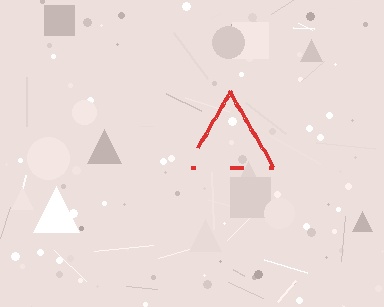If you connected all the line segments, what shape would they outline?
They would outline a triangle.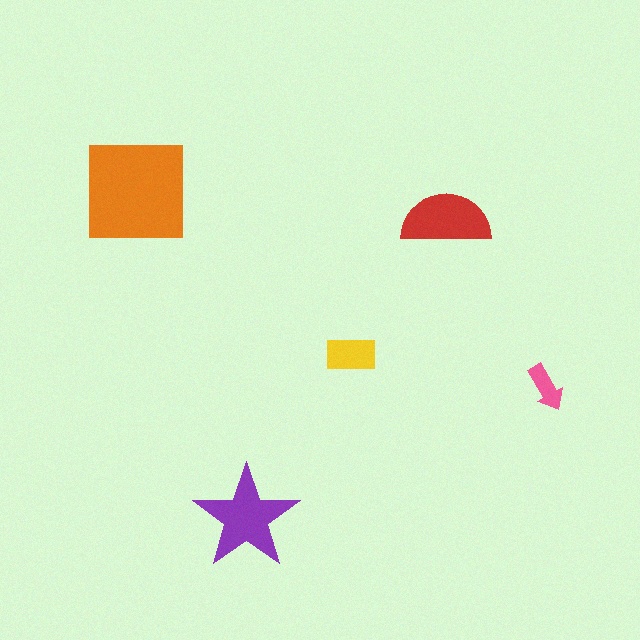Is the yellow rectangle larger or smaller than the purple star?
Smaller.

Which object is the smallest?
The pink arrow.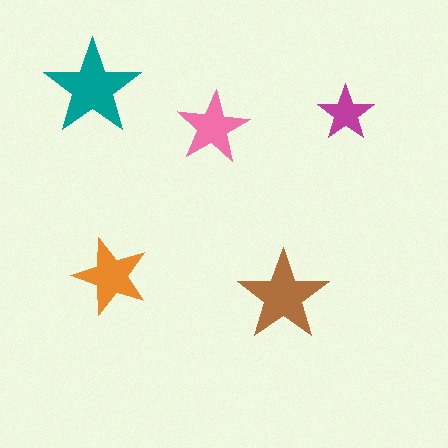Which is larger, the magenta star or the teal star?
The teal one.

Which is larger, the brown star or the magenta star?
The brown one.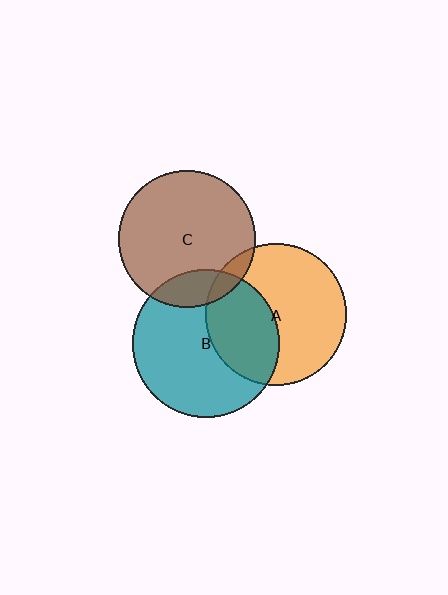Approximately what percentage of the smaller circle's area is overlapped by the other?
Approximately 10%.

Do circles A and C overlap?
Yes.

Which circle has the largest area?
Circle B (teal).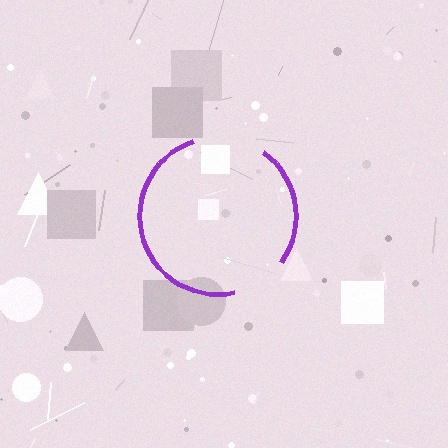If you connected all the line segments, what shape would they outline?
They would outline a circle.